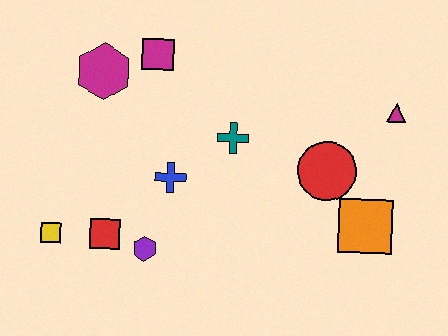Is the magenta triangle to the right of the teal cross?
Yes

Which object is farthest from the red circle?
The yellow square is farthest from the red circle.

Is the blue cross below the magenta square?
Yes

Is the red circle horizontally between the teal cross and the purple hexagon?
No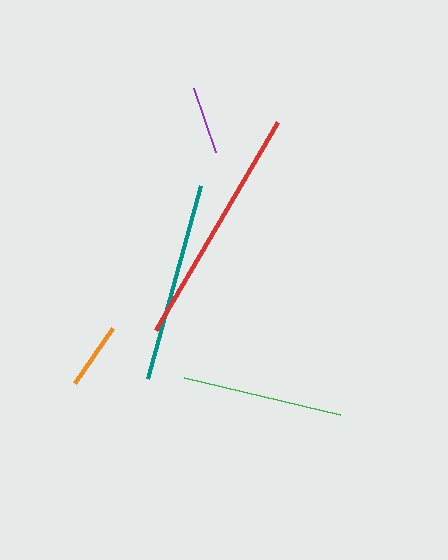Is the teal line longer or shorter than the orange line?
The teal line is longer than the orange line.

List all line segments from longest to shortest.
From longest to shortest: red, teal, green, purple, orange.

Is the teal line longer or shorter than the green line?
The teal line is longer than the green line.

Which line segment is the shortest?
The orange line is the shortest at approximately 67 pixels.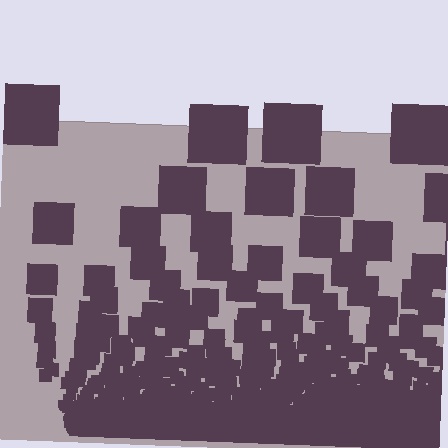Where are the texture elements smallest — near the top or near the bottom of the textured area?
Near the bottom.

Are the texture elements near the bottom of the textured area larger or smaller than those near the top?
Smaller. The gradient is inverted — elements near the bottom are smaller and denser.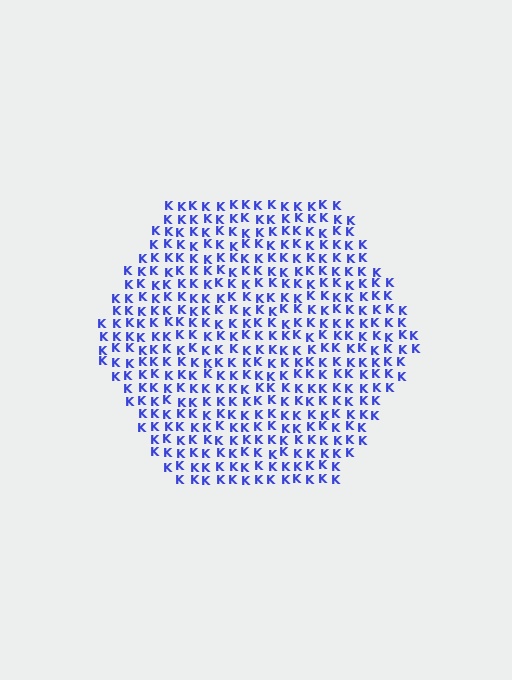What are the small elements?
The small elements are letter K's.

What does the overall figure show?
The overall figure shows a hexagon.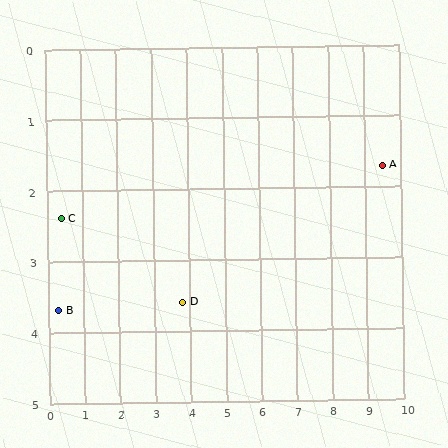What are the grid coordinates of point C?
Point C is at approximately (0.4, 2.4).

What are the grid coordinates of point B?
Point B is at approximately (0.3, 3.7).